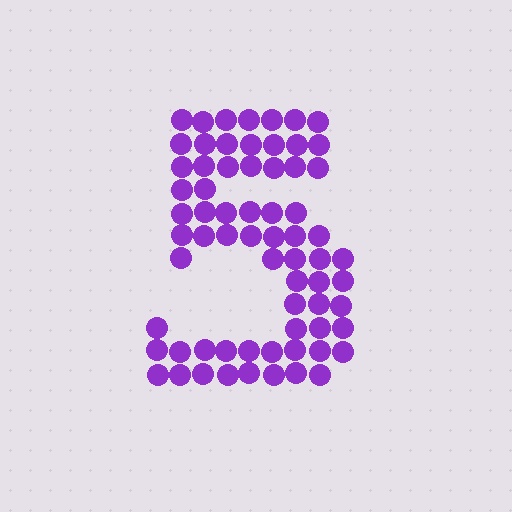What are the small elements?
The small elements are circles.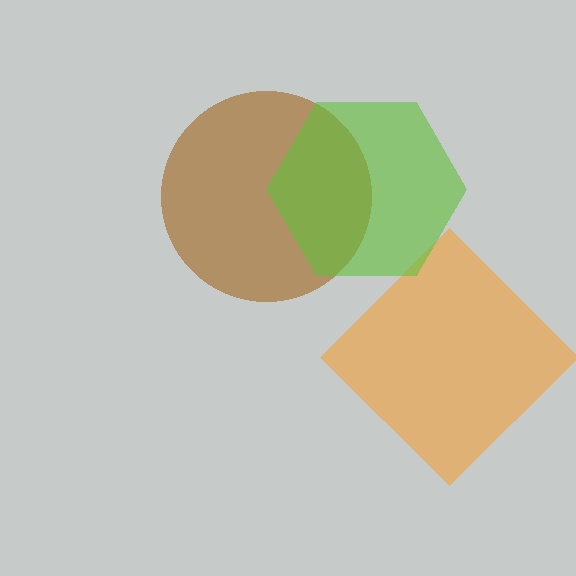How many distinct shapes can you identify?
There are 3 distinct shapes: a brown circle, an orange diamond, a lime hexagon.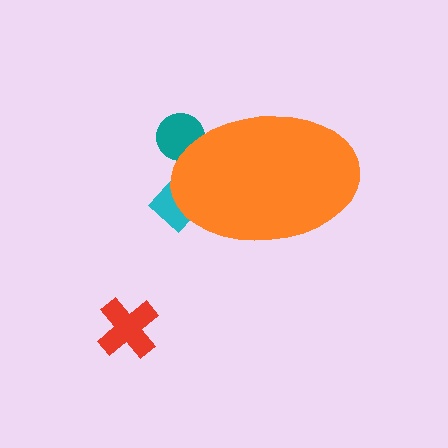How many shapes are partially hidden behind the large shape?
2 shapes are partially hidden.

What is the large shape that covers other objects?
An orange ellipse.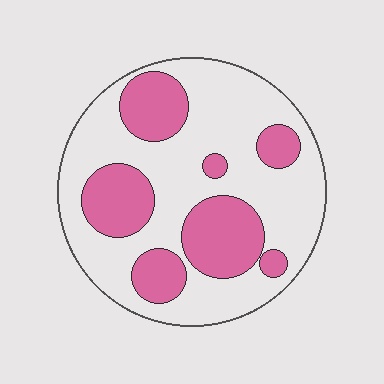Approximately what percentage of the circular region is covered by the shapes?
Approximately 35%.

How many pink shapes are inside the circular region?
7.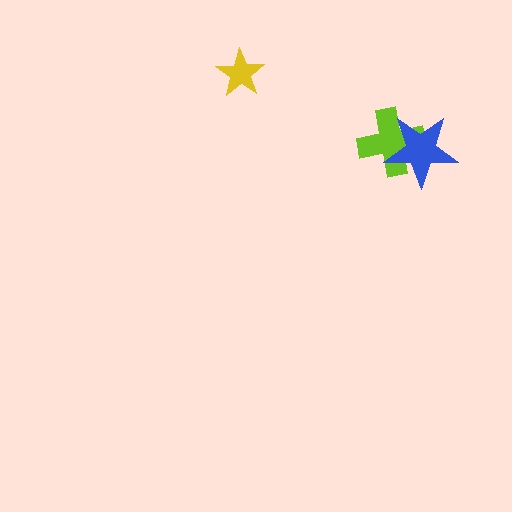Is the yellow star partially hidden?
No, no other shape covers it.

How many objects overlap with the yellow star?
0 objects overlap with the yellow star.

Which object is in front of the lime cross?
The blue star is in front of the lime cross.